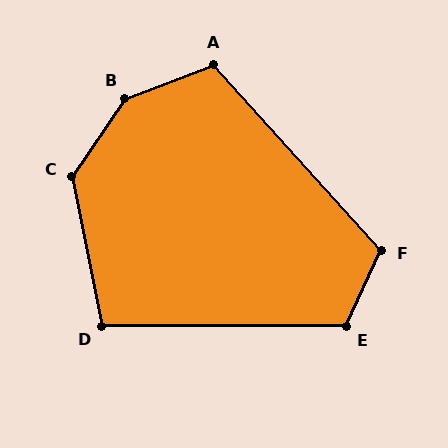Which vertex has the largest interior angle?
B, at approximately 145 degrees.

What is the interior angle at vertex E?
Approximately 115 degrees (obtuse).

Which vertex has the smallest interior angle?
D, at approximately 101 degrees.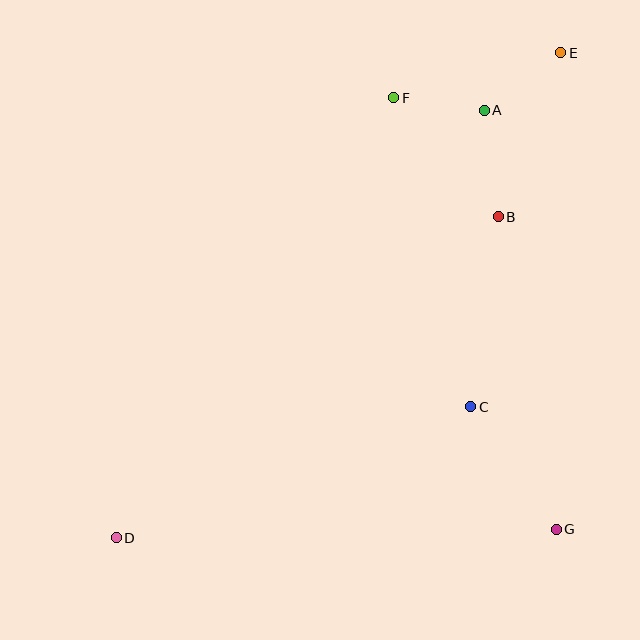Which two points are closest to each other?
Points A and F are closest to each other.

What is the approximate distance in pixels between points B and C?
The distance between B and C is approximately 192 pixels.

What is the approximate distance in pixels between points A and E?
The distance between A and E is approximately 96 pixels.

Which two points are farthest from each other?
Points D and E are farthest from each other.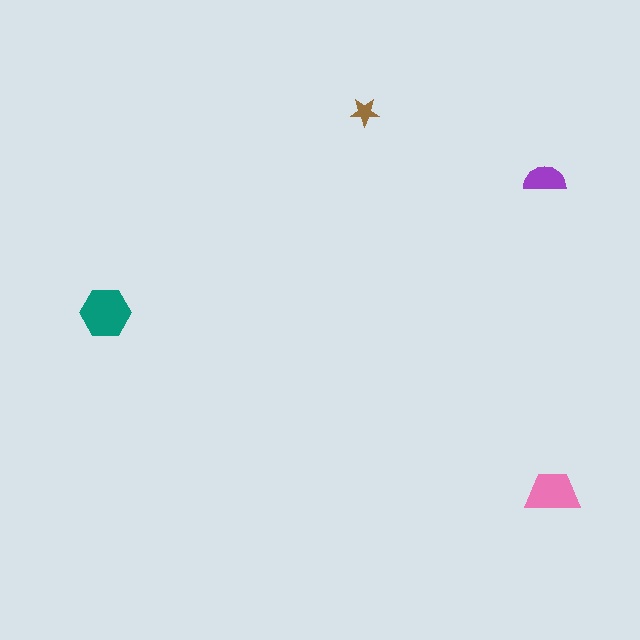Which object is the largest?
The teal hexagon.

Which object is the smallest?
The brown star.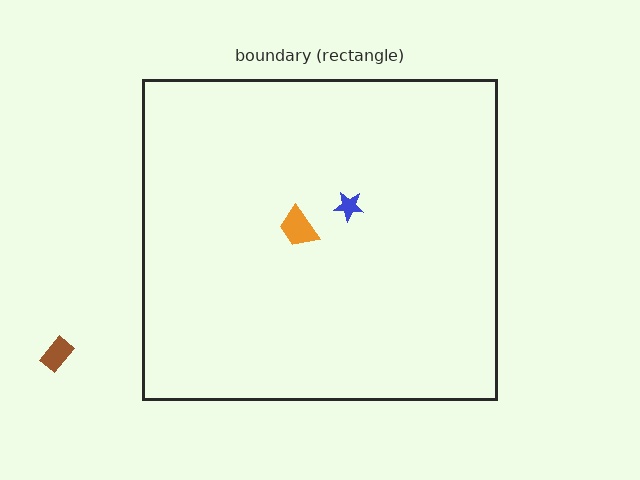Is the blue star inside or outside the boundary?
Inside.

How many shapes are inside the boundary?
2 inside, 1 outside.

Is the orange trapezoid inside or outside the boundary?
Inside.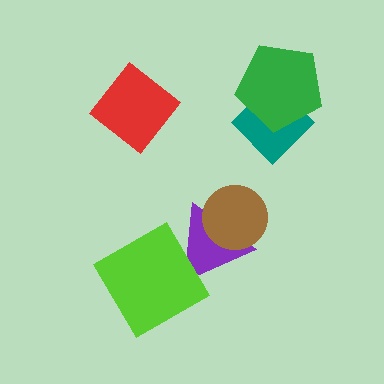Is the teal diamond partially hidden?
Yes, it is partially covered by another shape.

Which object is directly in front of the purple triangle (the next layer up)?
The lime diamond is directly in front of the purple triangle.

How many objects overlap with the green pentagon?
1 object overlaps with the green pentagon.